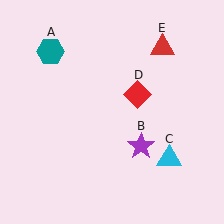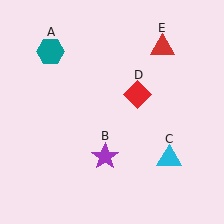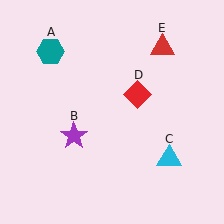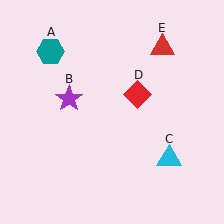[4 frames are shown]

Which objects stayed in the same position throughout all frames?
Teal hexagon (object A) and cyan triangle (object C) and red diamond (object D) and red triangle (object E) remained stationary.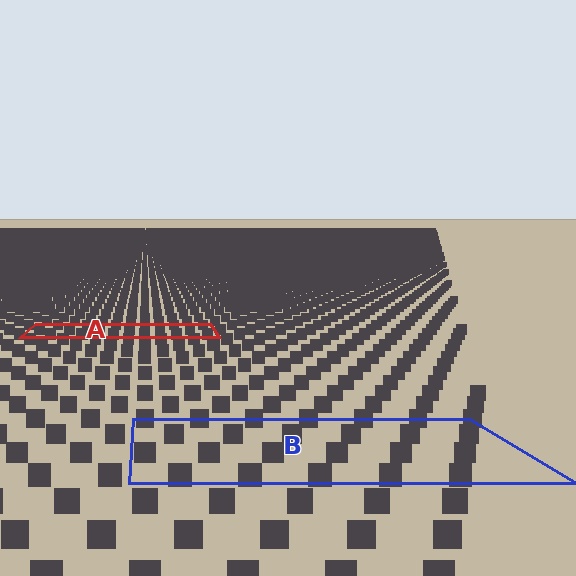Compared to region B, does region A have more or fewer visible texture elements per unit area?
Region A has more texture elements per unit area — they are packed more densely because it is farther away.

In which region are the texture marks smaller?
The texture marks are smaller in region A, because it is farther away.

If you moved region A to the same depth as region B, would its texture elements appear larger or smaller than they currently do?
They would appear larger. At a closer depth, the same texture elements are projected at a bigger on-screen size.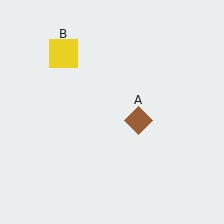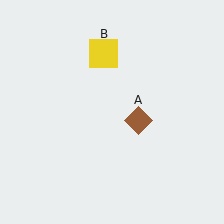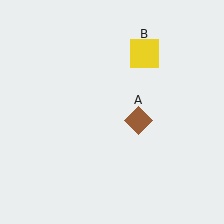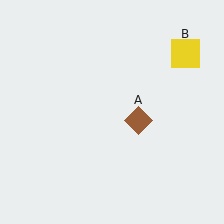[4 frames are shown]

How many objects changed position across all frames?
1 object changed position: yellow square (object B).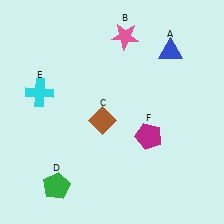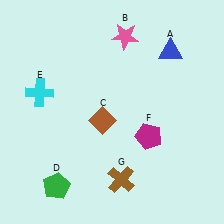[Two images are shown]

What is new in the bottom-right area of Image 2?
A brown cross (G) was added in the bottom-right area of Image 2.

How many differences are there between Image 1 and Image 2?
There is 1 difference between the two images.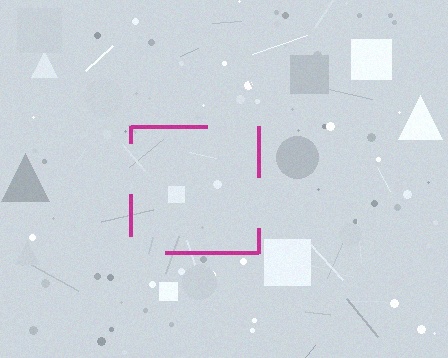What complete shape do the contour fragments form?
The contour fragments form a square.